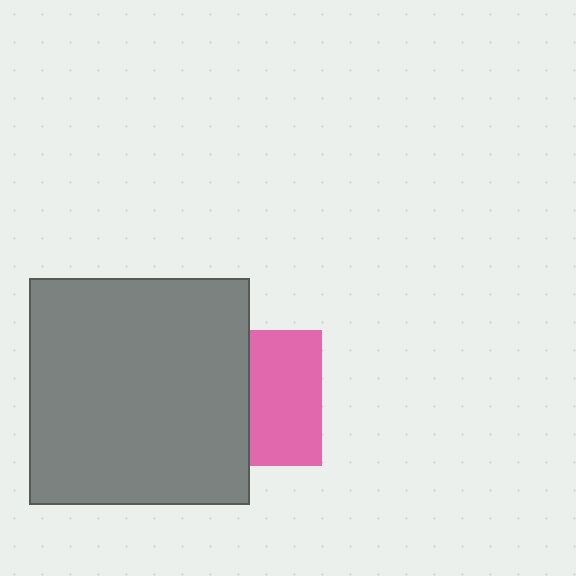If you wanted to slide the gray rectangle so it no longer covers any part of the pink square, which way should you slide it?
Slide it left — that is the most direct way to separate the two shapes.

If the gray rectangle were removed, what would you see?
You would see the complete pink square.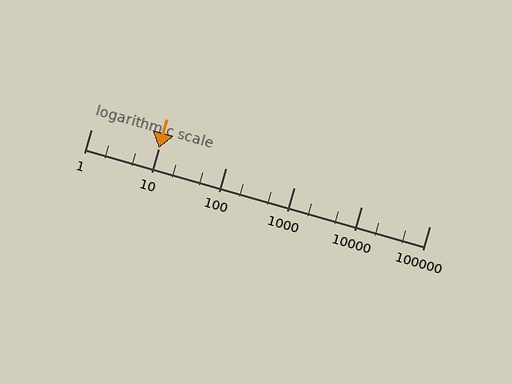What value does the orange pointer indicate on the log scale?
The pointer indicates approximately 10.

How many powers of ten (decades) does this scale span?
The scale spans 5 decades, from 1 to 100000.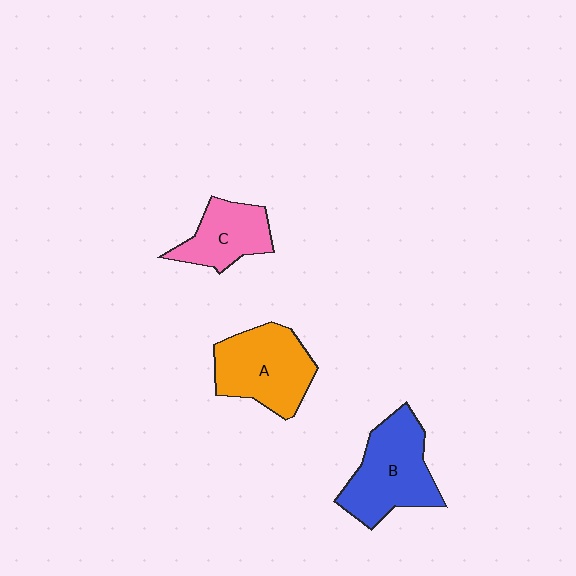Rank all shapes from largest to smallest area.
From largest to smallest: B (blue), A (orange), C (pink).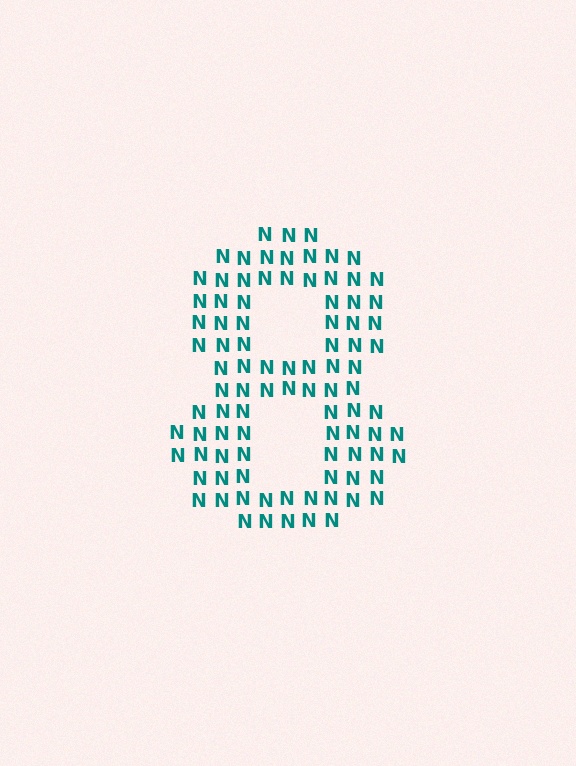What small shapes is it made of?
It is made of small letter N's.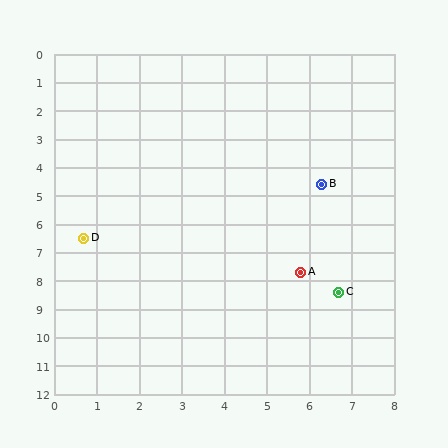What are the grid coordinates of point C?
Point C is at approximately (6.7, 8.4).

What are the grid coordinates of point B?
Point B is at approximately (6.3, 4.6).